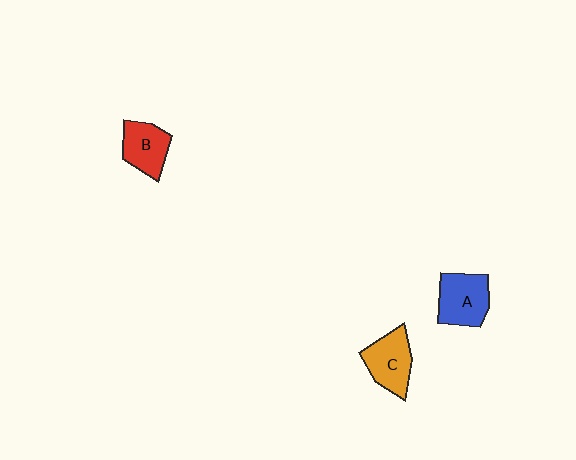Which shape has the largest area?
Shape A (blue).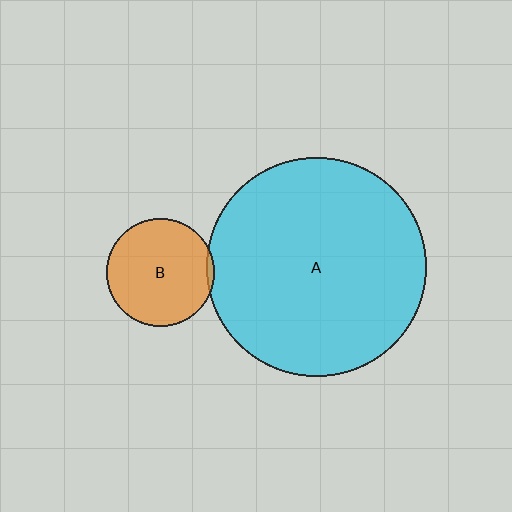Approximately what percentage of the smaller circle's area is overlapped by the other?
Approximately 5%.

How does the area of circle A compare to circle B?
Approximately 4.1 times.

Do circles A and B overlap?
Yes.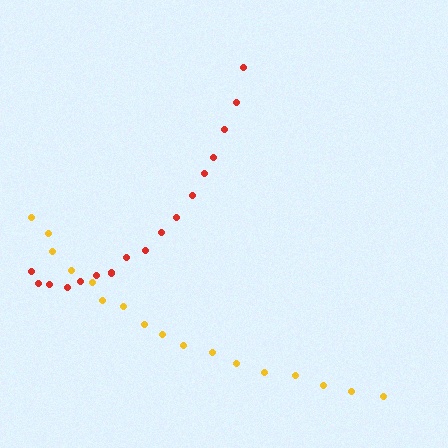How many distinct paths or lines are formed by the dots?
There are 2 distinct paths.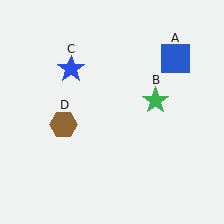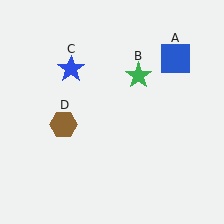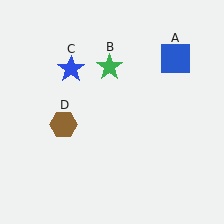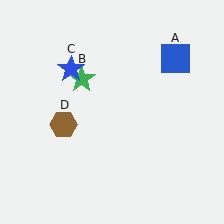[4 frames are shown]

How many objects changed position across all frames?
1 object changed position: green star (object B).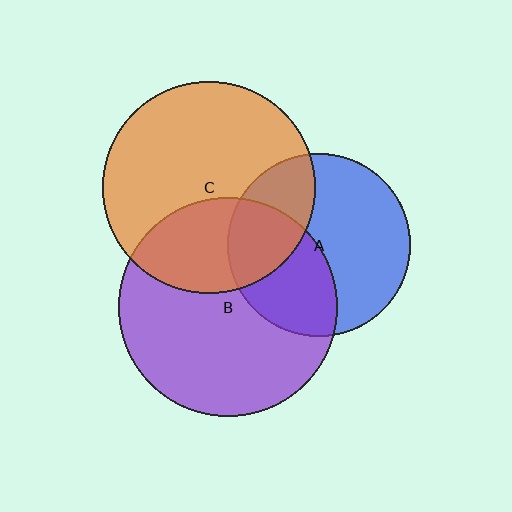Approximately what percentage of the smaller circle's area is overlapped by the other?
Approximately 30%.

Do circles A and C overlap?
Yes.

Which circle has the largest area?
Circle B (purple).